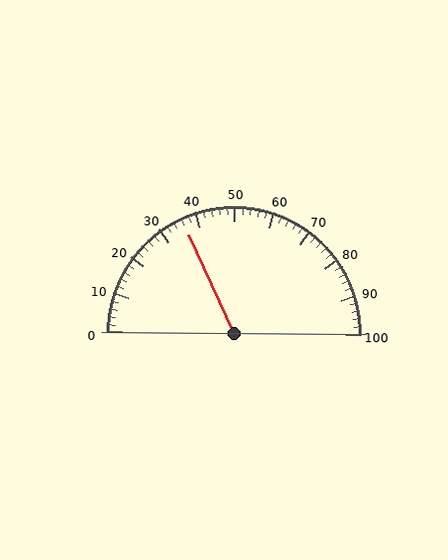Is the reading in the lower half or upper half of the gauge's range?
The reading is in the lower half of the range (0 to 100).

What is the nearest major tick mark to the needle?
The nearest major tick mark is 40.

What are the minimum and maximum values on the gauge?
The gauge ranges from 0 to 100.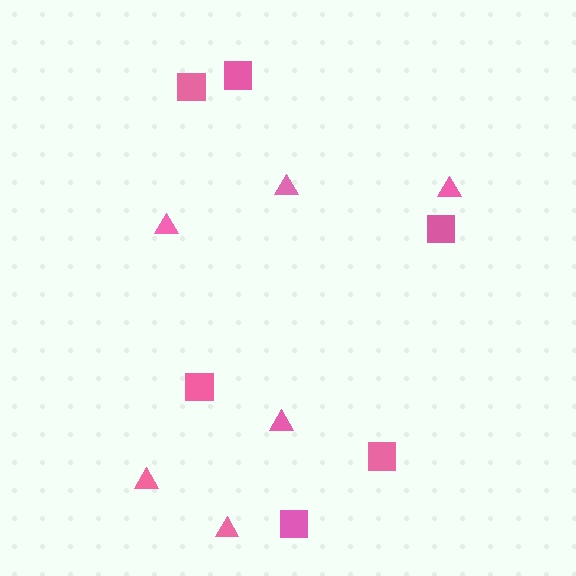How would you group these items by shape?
There are 2 groups: one group of squares (6) and one group of triangles (6).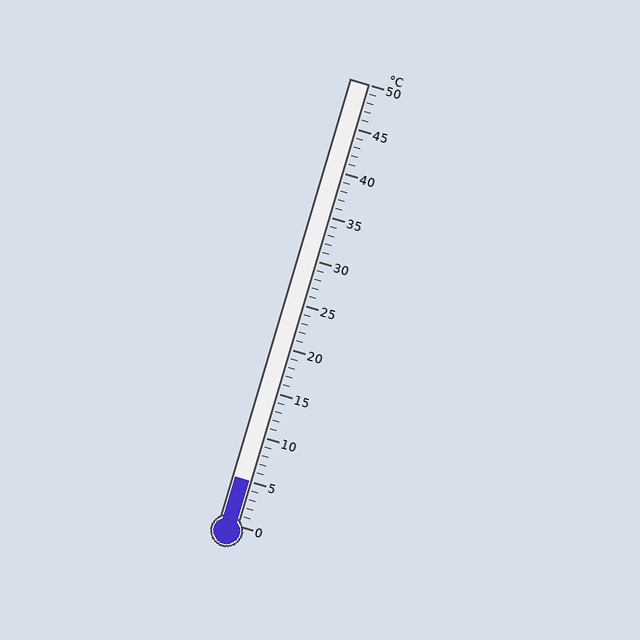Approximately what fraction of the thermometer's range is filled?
The thermometer is filled to approximately 10% of its range.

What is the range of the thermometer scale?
The thermometer scale ranges from 0°C to 50°C.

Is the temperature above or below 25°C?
The temperature is below 25°C.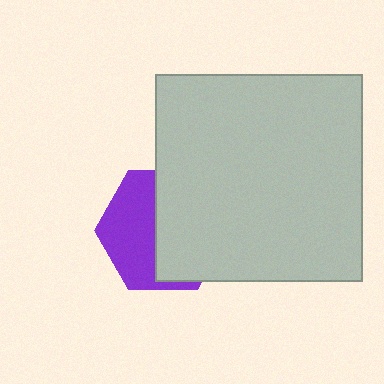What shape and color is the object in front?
The object in front is a light gray square.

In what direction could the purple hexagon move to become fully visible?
The purple hexagon could move left. That would shift it out from behind the light gray square entirely.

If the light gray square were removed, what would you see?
You would see the complete purple hexagon.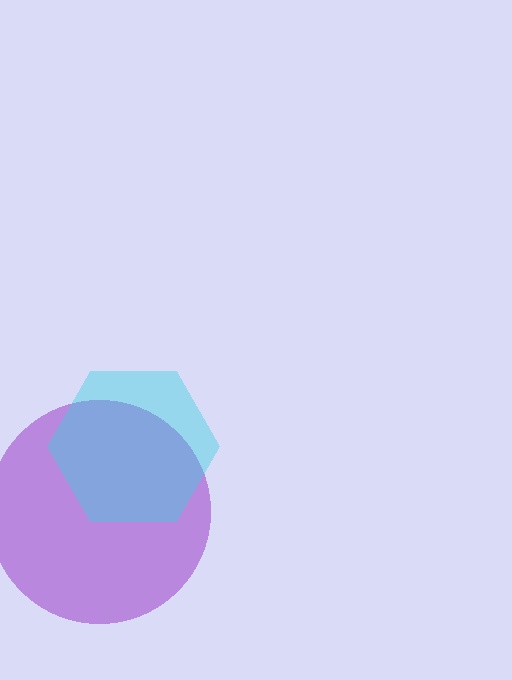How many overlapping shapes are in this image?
There are 2 overlapping shapes in the image.